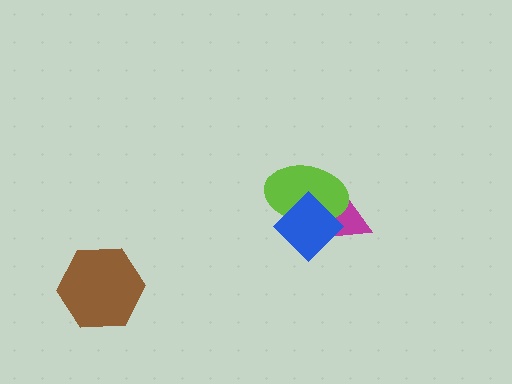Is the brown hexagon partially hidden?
No, no other shape covers it.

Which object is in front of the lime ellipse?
The blue diamond is in front of the lime ellipse.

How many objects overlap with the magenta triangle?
2 objects overlap with the magenta triangle.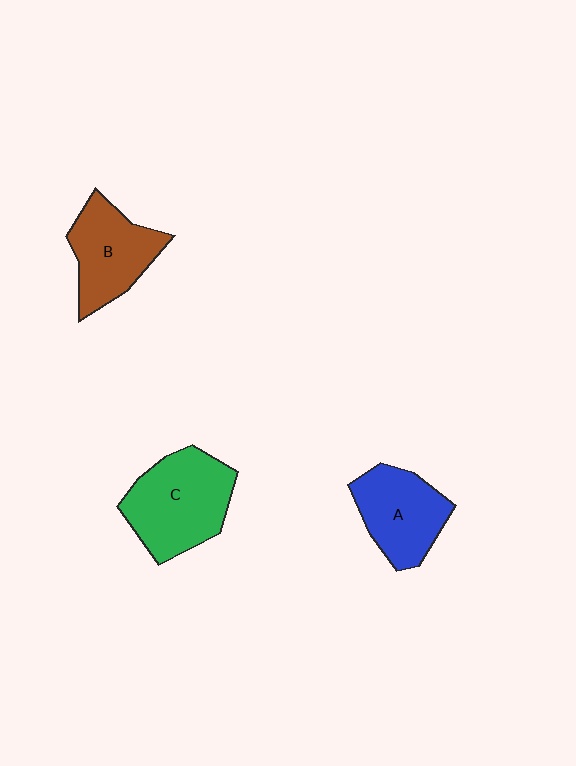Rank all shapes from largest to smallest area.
From largest to smallest: C (green), B (brown), A (blue).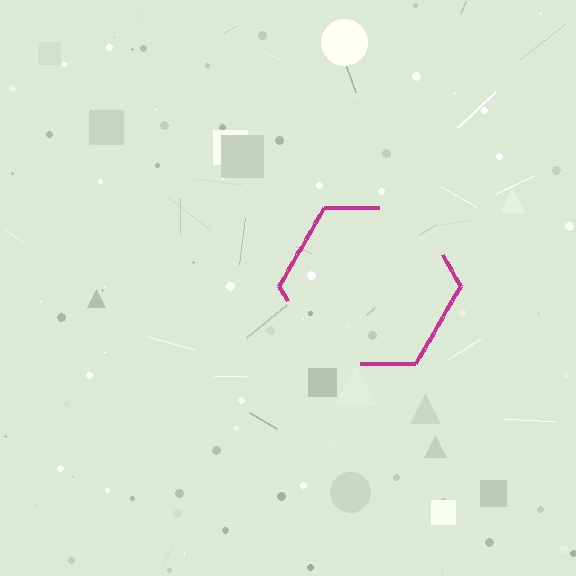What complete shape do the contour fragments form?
The contour fragments form a hexagon.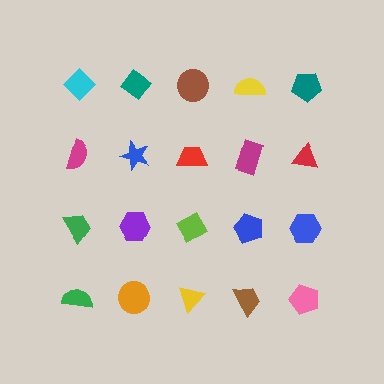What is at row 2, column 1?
A magenta semicircle.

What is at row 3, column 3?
A lime diamond.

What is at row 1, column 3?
A brown circle.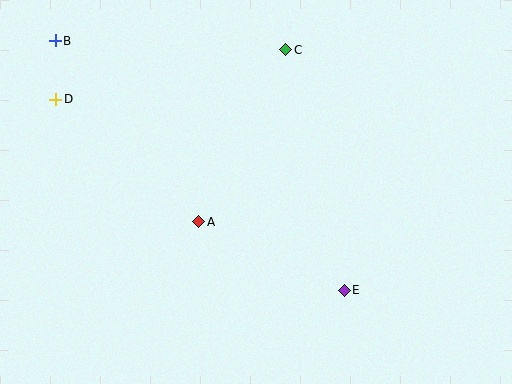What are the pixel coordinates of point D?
Point D is at (55, 99).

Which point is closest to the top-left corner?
Point B is closest to the top-left corner.